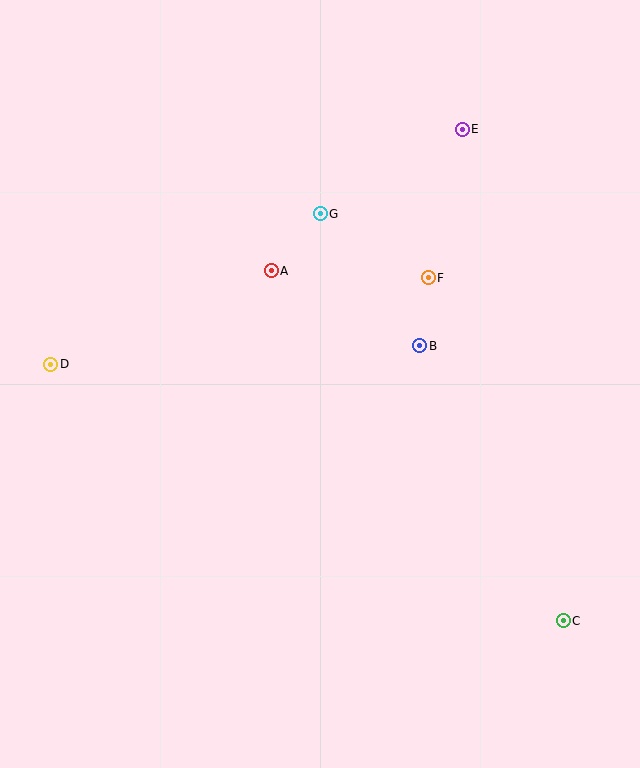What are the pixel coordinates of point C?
Point C is at (563, 621).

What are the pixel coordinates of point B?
Point B is at (420, 346).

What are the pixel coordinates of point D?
Point D is at (51, 364).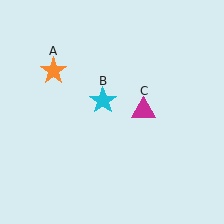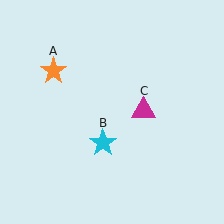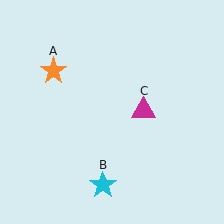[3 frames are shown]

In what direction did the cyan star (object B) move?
The cyan star (object B) moved down.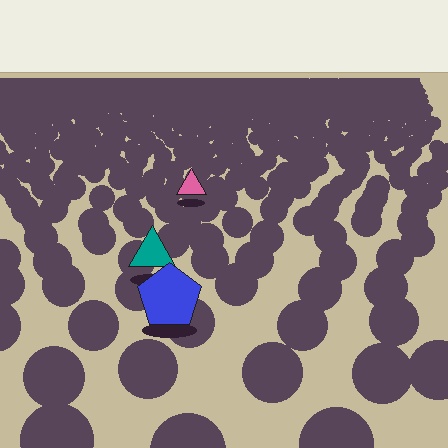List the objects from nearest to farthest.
From nearest to farthest: the blue pentagon, the teal triangle, the pink triangle.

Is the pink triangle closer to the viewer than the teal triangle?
No. The teal triangle is closer — you can tell from the texture gradient: the ground texture is coarser near it.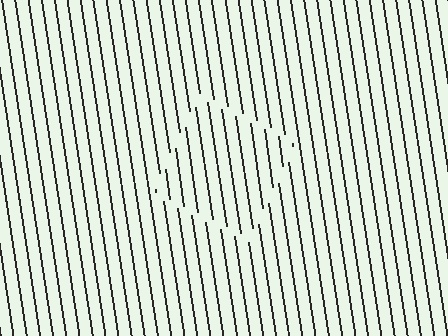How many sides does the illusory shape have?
4 sides — the line-ends trace a square.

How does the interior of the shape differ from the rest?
The interior of the shape contains the same grating, shifted by half a period — the contour is defined by the phase discontinuity where line-ends from the inner and outer gratings abut.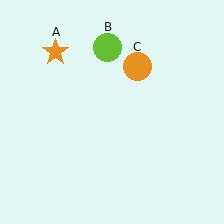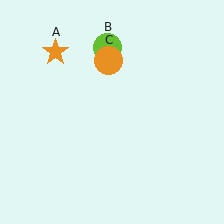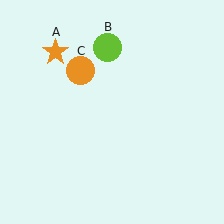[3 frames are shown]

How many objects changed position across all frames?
1 object changed position: orange circle (object C).